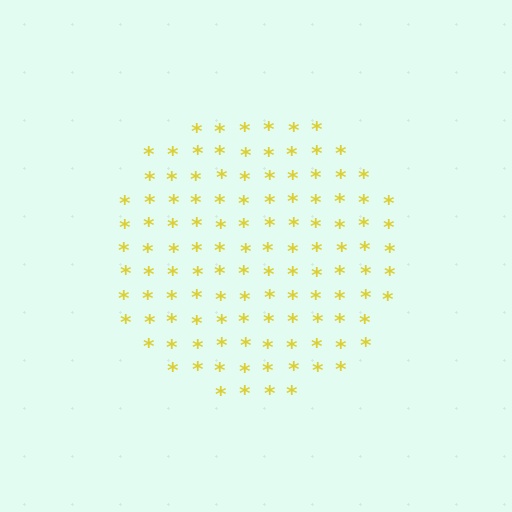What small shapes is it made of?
It is made of small asterisks.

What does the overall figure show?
The overall figure shows a circle.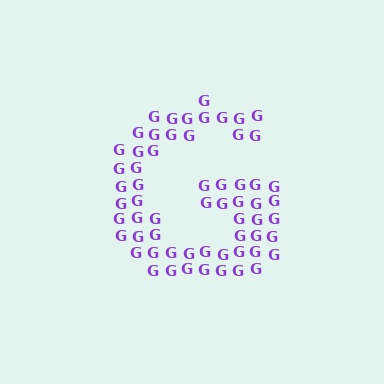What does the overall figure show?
The overall figure shows the letter G.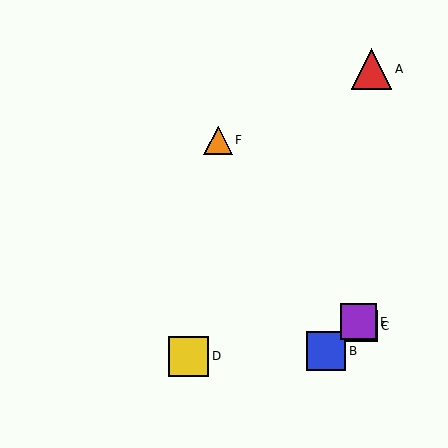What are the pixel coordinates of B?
Object B is at (326, 351).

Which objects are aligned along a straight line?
Objects C, E, F are aligned along a straight line.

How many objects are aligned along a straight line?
3 objects (C, E, F) are aligned along a straight line.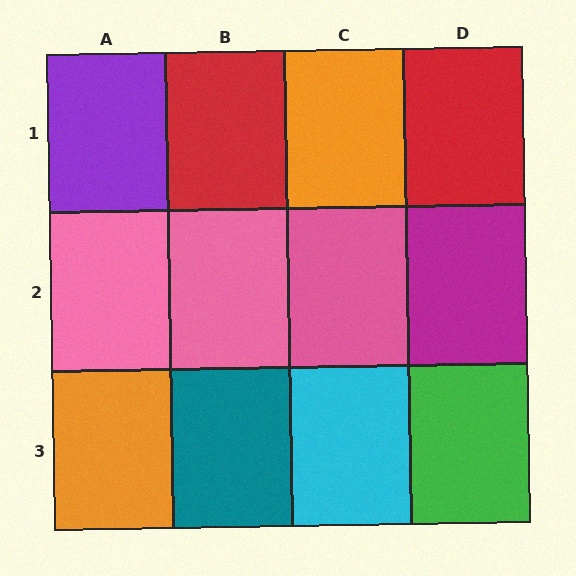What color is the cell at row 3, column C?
Cyan.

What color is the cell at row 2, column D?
Magenta.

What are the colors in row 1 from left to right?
Purple, red, orange, red.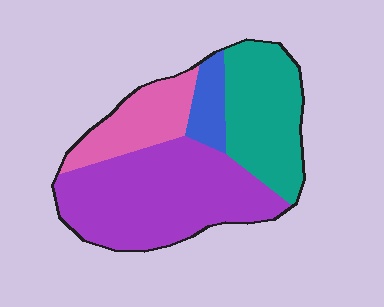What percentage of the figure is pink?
Pink takes up between a sixth and a third of the figure.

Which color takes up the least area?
Blue, at roughly 10%.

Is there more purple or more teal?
Purple.